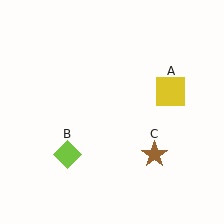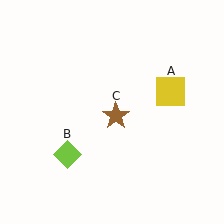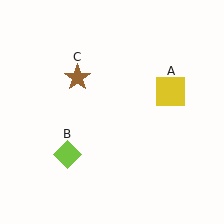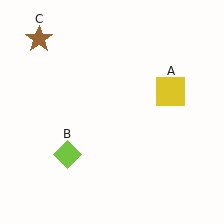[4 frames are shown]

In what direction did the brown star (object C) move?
The brown star (object C) moved up and to the left.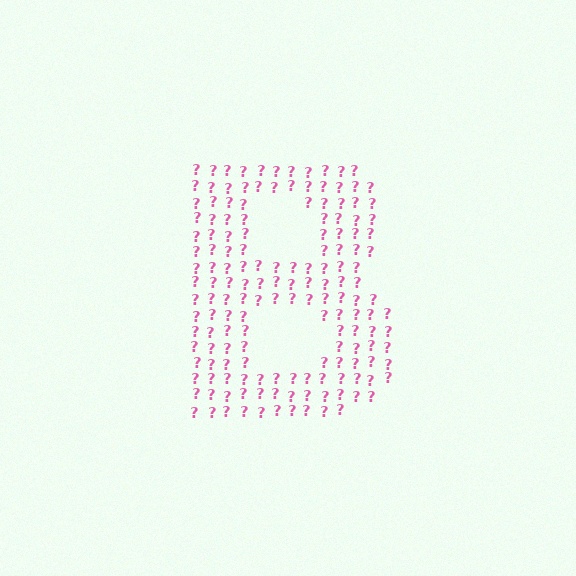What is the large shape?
The large shape is the letter B.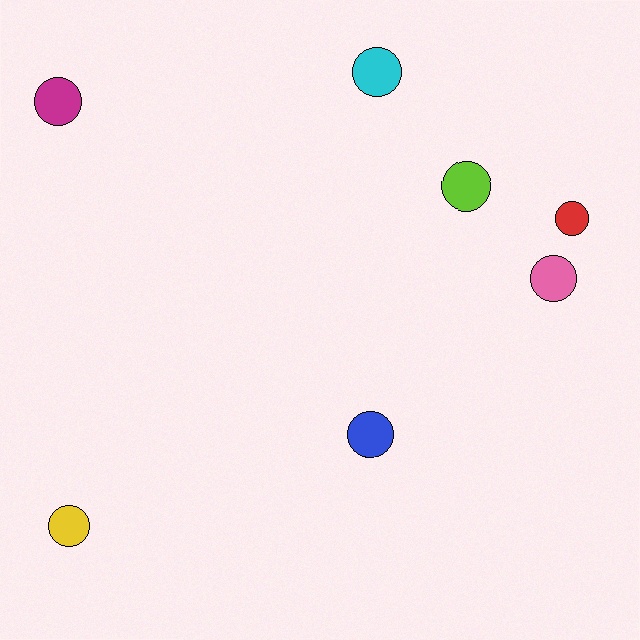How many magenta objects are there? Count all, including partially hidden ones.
There is 1 magenta object.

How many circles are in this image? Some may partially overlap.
There are 7 circles.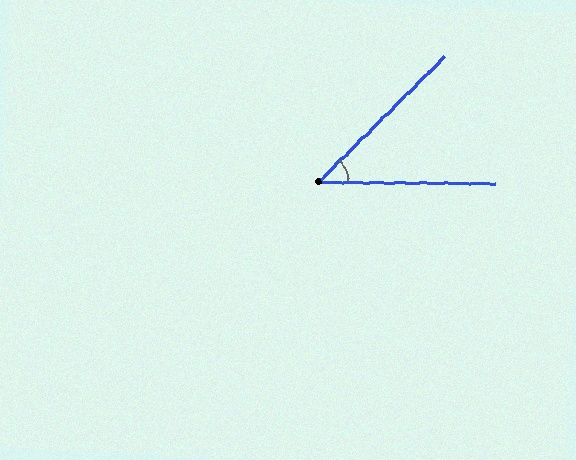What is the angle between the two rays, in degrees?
Approximately 45 degrees.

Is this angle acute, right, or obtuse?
It is acute.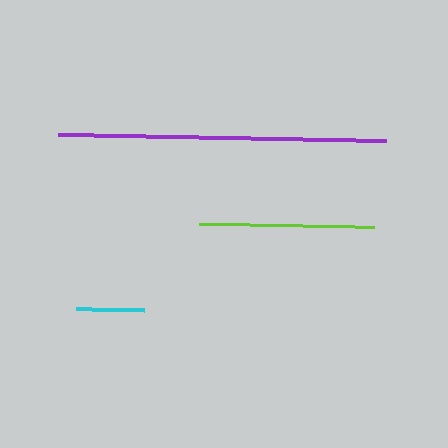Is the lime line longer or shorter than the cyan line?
The lime line is longer than the cyan line.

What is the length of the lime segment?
The lime segment is approximately 174 pixels long.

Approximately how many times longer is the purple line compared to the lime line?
The purple line is approximately 1.9 times the length of the lime line.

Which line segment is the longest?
The purple line is the longest at approximately 329 pixels.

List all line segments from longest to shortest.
From longest to shortest: purple, lime, cyan.